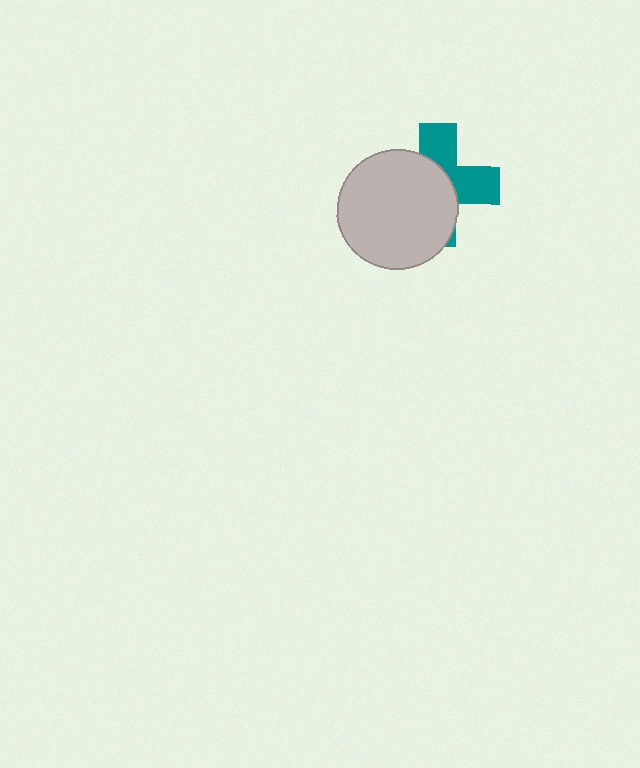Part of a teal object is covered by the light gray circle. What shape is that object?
It is a cross.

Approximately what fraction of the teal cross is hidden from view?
Roughly 58% of the teal cross is hidden behind the light gray circle.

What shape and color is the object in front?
The object in front is a light gray circle.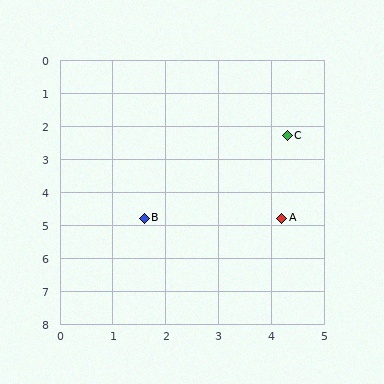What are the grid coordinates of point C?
Point C is at approximately (4.3, 2.3).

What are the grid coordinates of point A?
Point A is at approximately (4.2, 4.8).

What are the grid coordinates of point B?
Point B is at approximately (1.6, 4.8).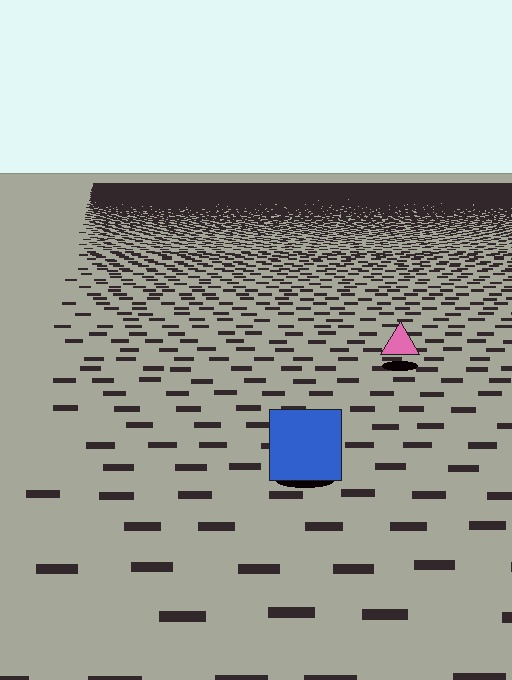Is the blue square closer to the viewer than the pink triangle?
Yes. The blue square is closer — you can tell from the texture gradient: the ground texture is coarser near it.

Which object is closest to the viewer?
The blue square is closest. The texture marks near it are larger and more spread out.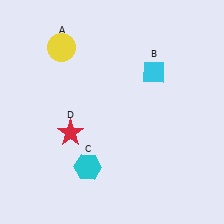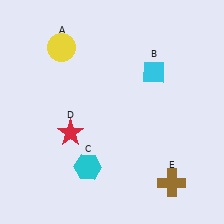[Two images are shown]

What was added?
A brown cross (E) was added in Image 2.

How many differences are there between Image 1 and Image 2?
There is 1 difference between the two images.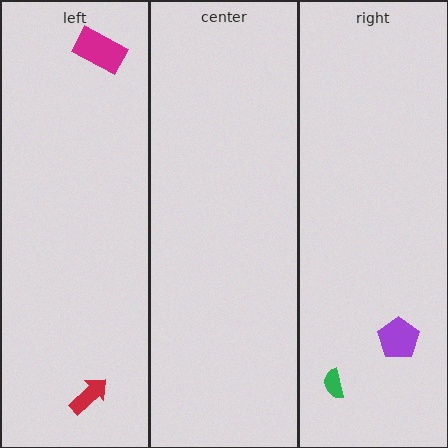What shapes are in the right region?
The purple pentagon, the green semicircle.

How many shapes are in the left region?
2.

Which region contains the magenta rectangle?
The left region.